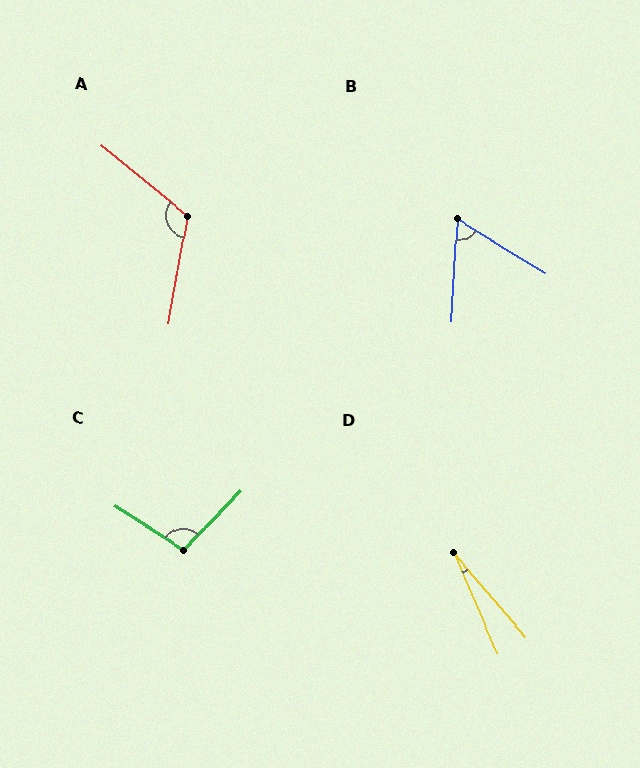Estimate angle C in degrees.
Approximately 102 degrees.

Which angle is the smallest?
D, at approximately 17 degrees.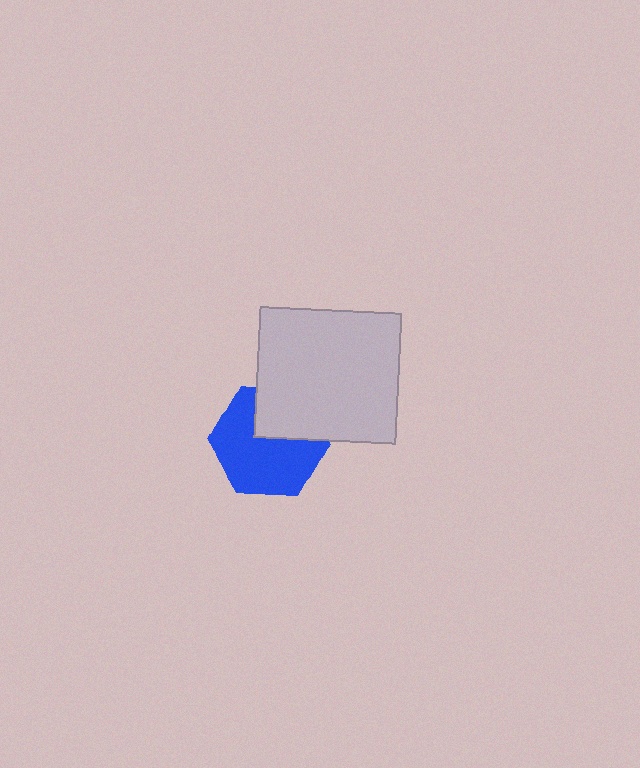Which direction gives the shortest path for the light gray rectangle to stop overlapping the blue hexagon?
Moving up gives the shortest separation.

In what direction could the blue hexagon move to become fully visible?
The blue hexagon could move down. That would shift it out from behind the light gray rectangle entirely.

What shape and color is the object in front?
The object in front is a light gray rectangle.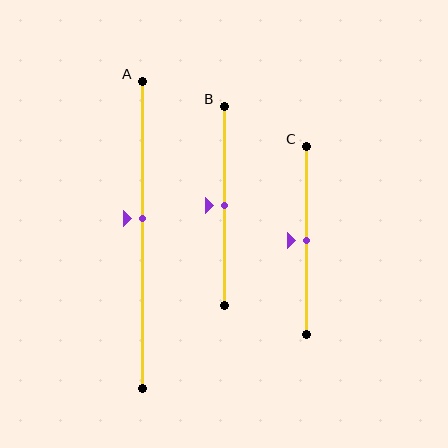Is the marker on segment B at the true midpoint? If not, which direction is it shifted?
Yes, the marker on segment B is at the true midpoint.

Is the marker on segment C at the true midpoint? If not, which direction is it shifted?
Yes, the marker on segment C is at the true midpoint.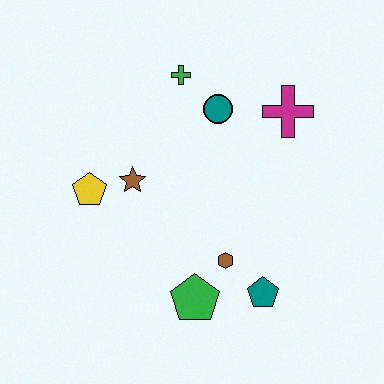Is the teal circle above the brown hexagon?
Yes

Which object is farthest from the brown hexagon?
The green cross is farthest from the brown hexagon.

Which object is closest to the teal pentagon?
The brown hexagon is closest to the teal pentagon.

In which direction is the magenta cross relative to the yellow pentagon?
The magenta cross is to the right of the yellow pentagon.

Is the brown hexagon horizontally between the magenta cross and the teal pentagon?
No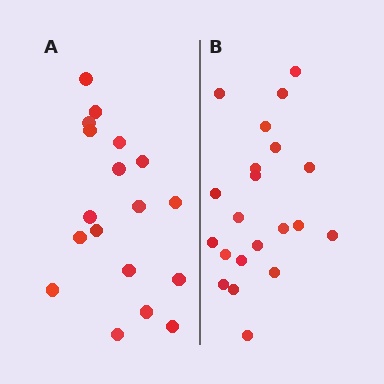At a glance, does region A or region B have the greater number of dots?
Region B (the right region) has more dots.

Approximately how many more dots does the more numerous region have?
Region B has just a few more — roughly 2 or 3 more dots than region A.